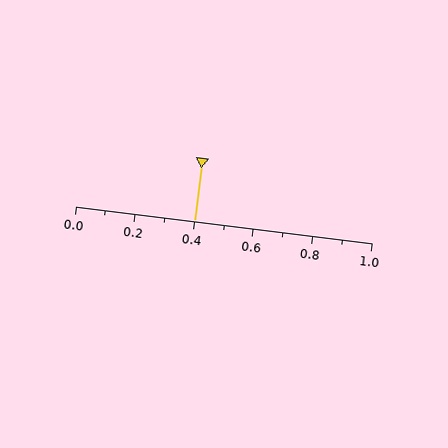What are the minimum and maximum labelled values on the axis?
The axis runs from 0.0 to 1.0.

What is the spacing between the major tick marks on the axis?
The major ticks are spaced 0.2 apart.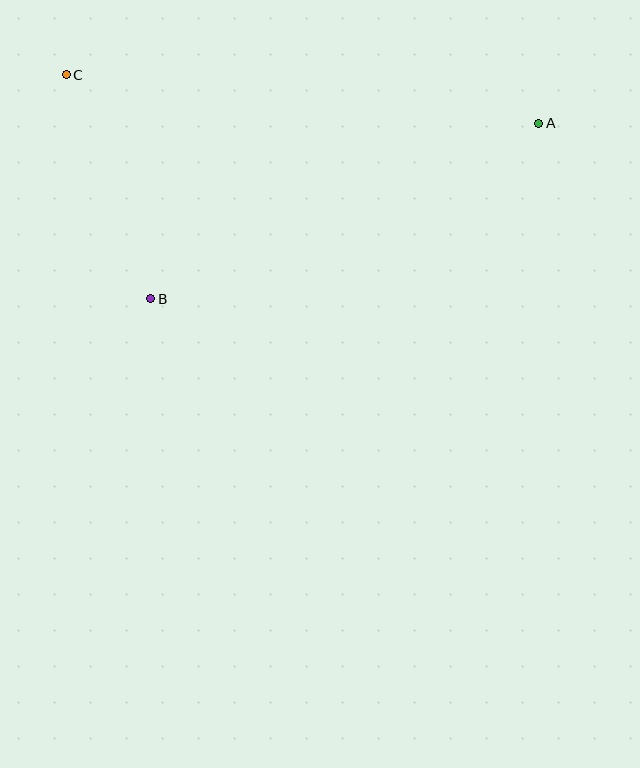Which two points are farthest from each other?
Points A and C are farthest from each other.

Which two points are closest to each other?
Points B and C are closest to each other.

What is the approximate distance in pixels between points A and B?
The distance between A and B is approximately 426 pixels.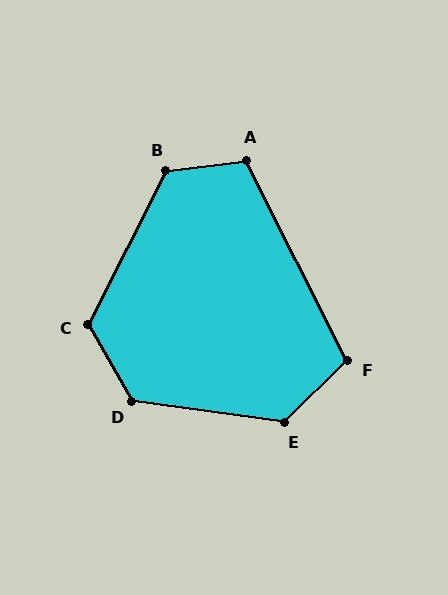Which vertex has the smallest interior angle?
F, at approximately 108 degrees.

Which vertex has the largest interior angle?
E, at approximately 128 degrees.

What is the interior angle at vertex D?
Approximately 128 degrees (obtuse).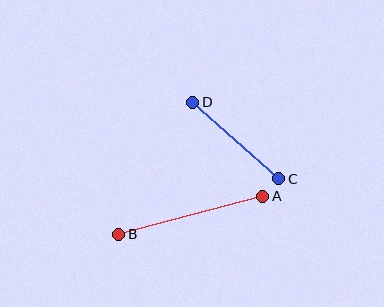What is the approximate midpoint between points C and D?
The midpoint is at approximately (236, 140) pixels.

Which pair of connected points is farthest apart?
Points A and B are farthest apart.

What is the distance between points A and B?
The distance is approximately 149 pixels.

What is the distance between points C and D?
The distance is approximately 115 pixels.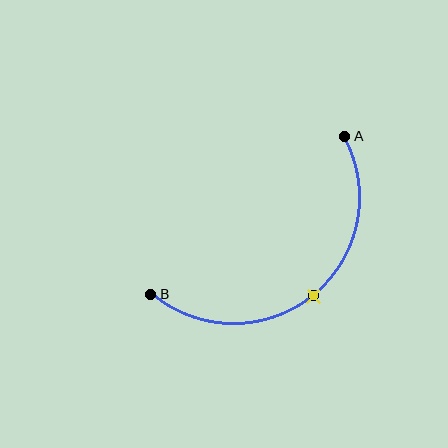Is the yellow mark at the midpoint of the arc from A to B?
Yes. The yellow mark lies on the arc at equal arc-length from both A and B — it is the arc midpoint.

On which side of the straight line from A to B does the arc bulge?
The arc bulges below and to the right of the straight line connecting A and B.